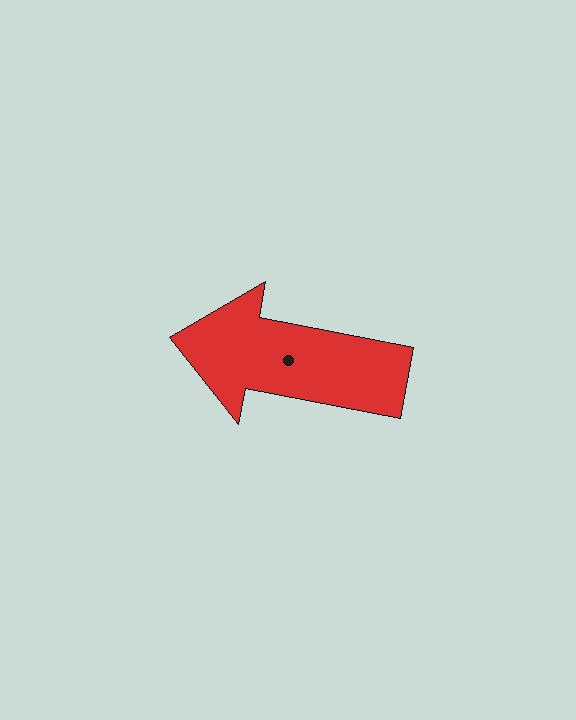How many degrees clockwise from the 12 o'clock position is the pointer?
Approximately 281 degrees.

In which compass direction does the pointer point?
West.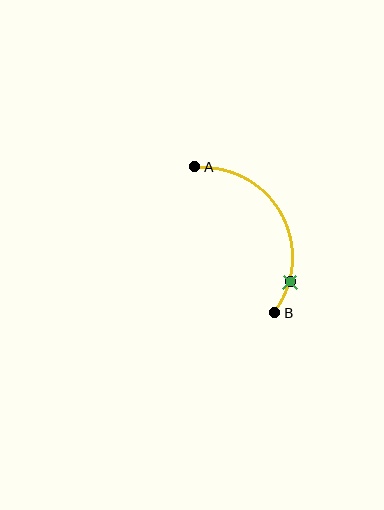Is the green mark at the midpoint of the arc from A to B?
No. The green mark lies on the arc but is closer to endpoint B. The arc midpoint would be at the point on the curve equidistant along the arc from both A and B.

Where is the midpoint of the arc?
The arc midpoint is the point on the curve farthest from the straight line joining A and B. It sits to the right of that line.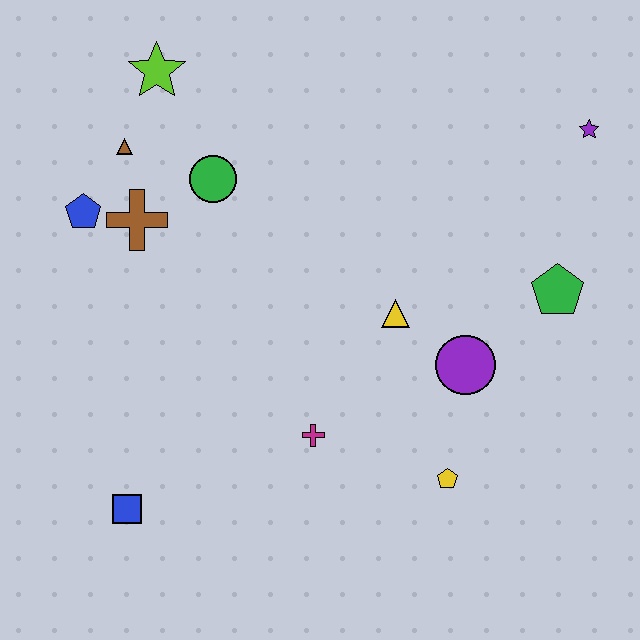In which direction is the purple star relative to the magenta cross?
The purple star is above the magenta cross.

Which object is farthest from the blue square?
The purple star is farthest from the blue square.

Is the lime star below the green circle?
No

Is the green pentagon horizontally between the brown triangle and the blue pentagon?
No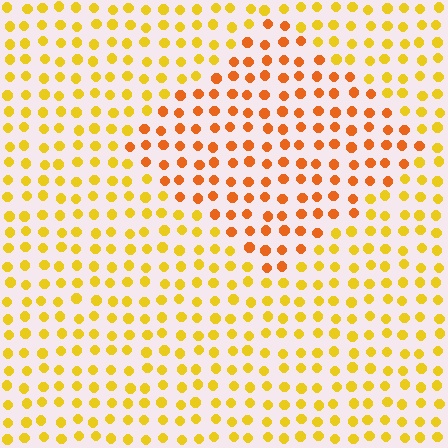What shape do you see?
I see a diamond.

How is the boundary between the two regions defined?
The boundary is defined purely by a slight shift in hue (about 30 degrees). Spacing, size, and orientation are identical on both sides.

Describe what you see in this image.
The image is filled with small yellow elements in a uniform arrangement. A diamond-shaped region is visible where the elements are tinted to a slightly different hue, forming a subtle color boundary.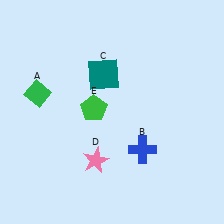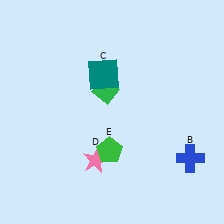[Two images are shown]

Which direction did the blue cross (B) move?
The blue cross (B) moved right.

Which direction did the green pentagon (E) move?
The green pentagon (E) moved down.